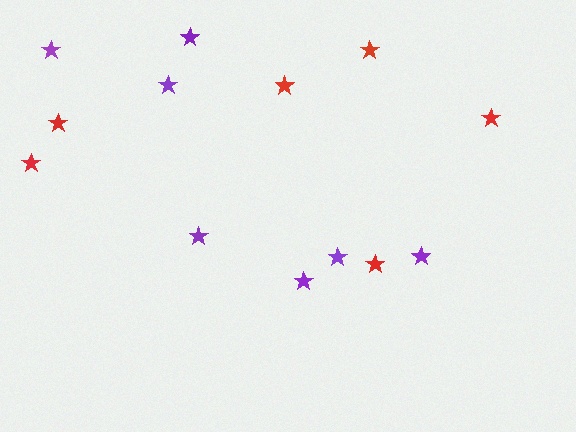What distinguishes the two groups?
There are 2 groups: one group of purple stars (7) and one group of red stars (6).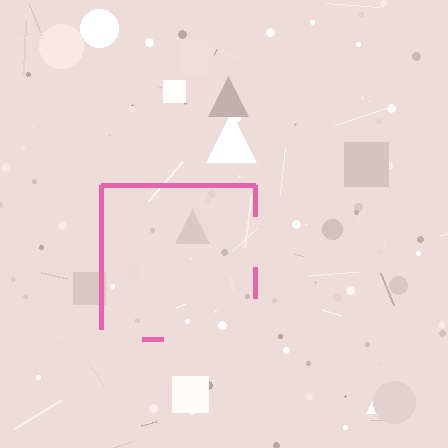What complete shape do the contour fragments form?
The contour fragments form a square.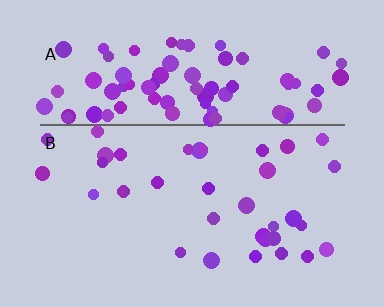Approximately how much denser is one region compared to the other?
Approximately 2.7× — region A over region B.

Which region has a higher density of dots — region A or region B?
A (the top).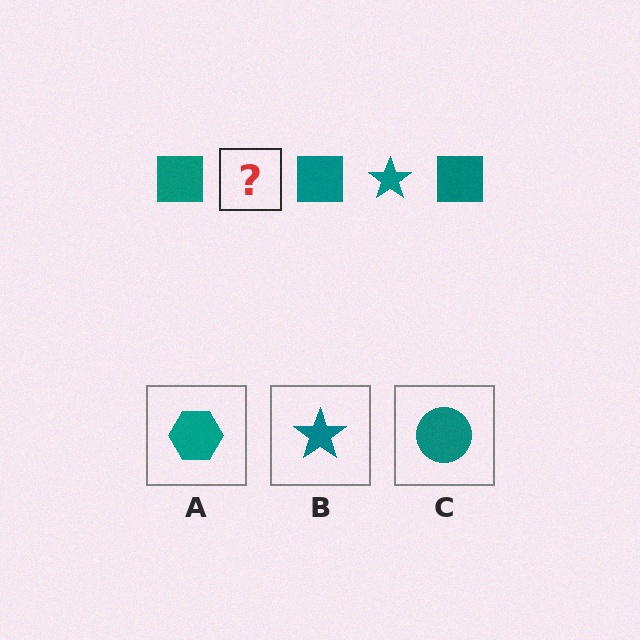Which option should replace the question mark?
Option B.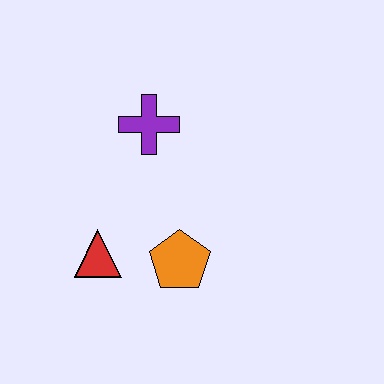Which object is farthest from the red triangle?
The purple cross is farthest from the red triangle.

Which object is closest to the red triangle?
The orange pentagon is closest to the red triangle.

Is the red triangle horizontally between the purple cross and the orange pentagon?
No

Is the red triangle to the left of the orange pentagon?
Yes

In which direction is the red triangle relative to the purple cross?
The red triangle is below the purple cross.